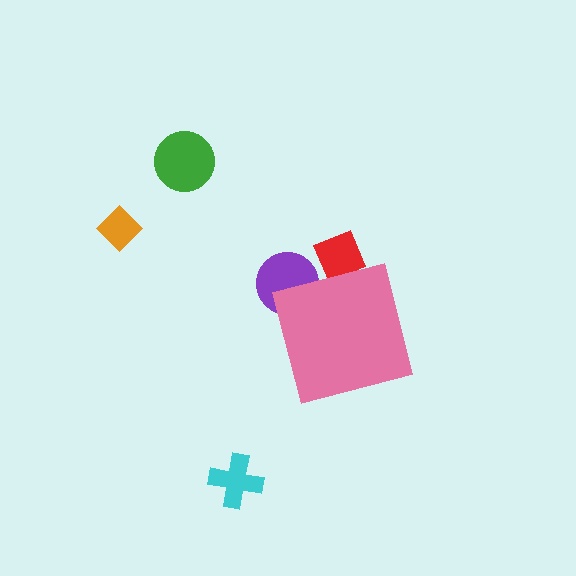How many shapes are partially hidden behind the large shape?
2 shapes are partially hidden.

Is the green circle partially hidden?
No, the green circle is fully visible.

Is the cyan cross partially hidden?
No, the cyan cross is fully visible.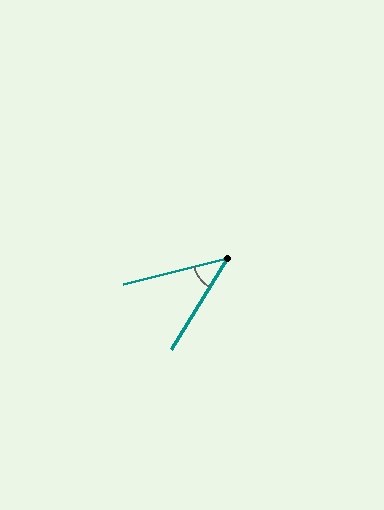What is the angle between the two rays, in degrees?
Approximately 45 degrees.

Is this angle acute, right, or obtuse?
It is acute.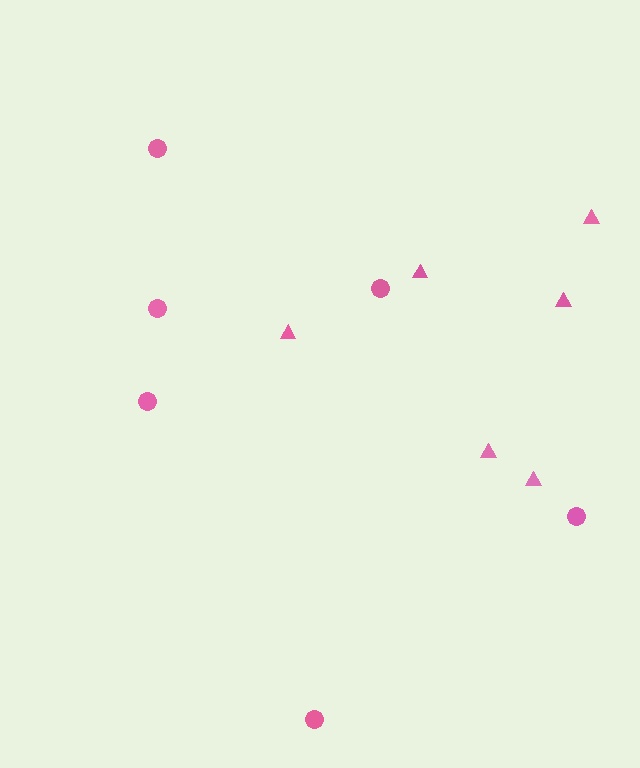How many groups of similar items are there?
There are 2 groups: one group of triangles (6) and one group of circles (6).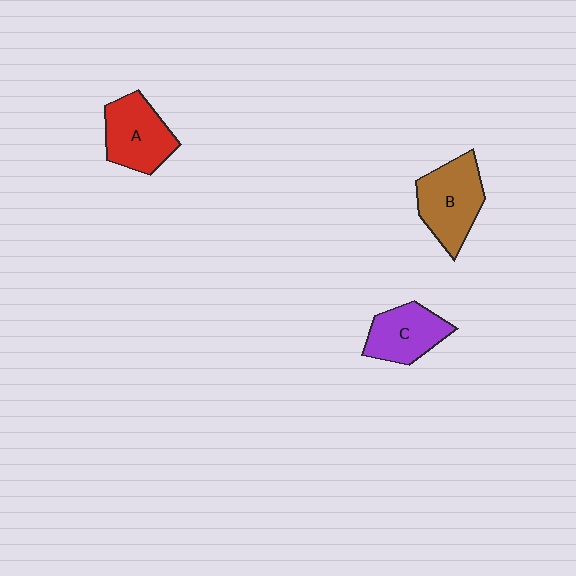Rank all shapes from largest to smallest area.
From largest to smallest: B (brown), A (red), C (purple).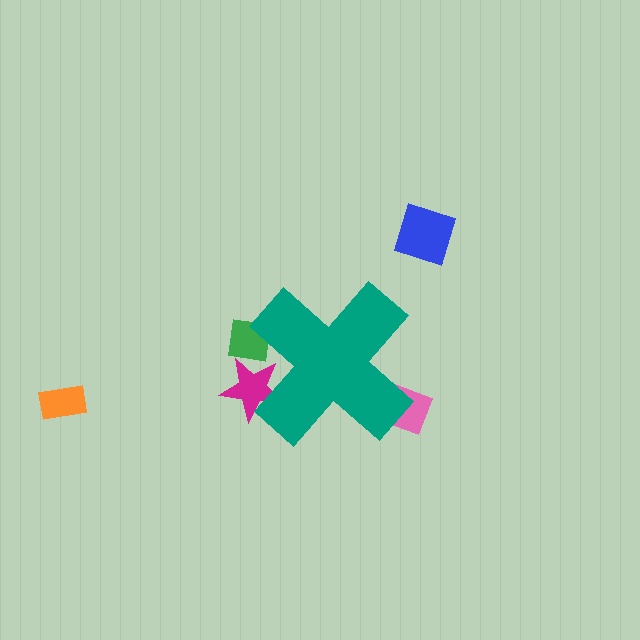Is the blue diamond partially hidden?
No, the blue diamond is fully visible.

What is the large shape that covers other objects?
A teal cross.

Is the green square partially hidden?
Yes, the green square is partially hidden behind the teal cross.